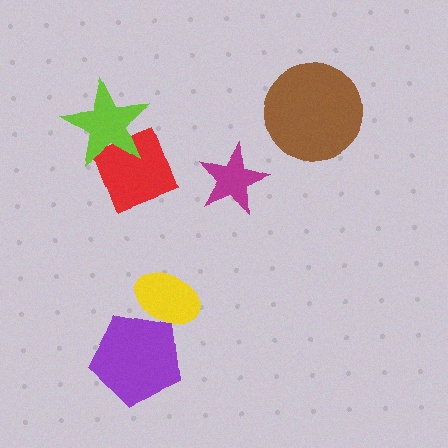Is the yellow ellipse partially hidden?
Yes, it is partially covered by another shape.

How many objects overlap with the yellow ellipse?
1 object overlaps with the yellow ellipse.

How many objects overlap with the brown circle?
0 objects overlap with the brown circle.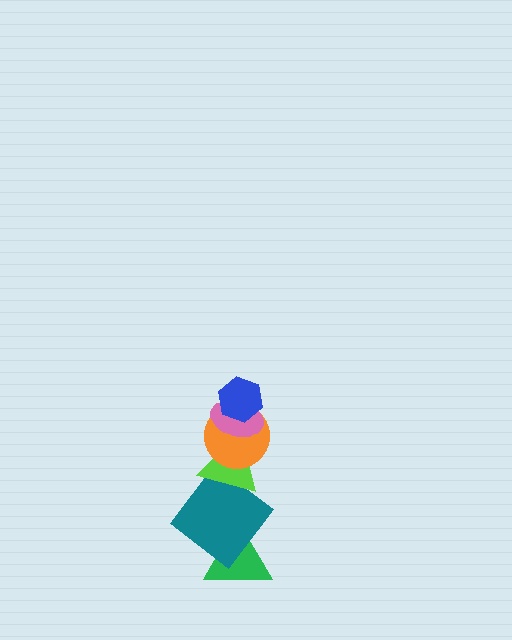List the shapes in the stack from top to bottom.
From top to bottom: the blue hexagon, the pink ellipse, the orange circle, the lime triangle, the teal diamond, the green triangle.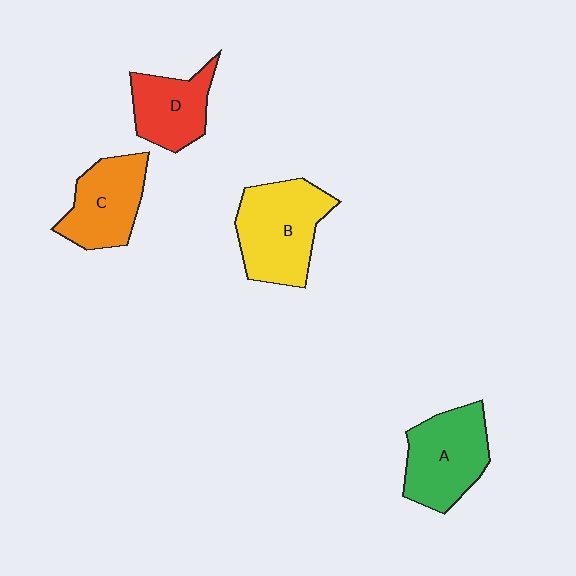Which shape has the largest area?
Shape B (yellow).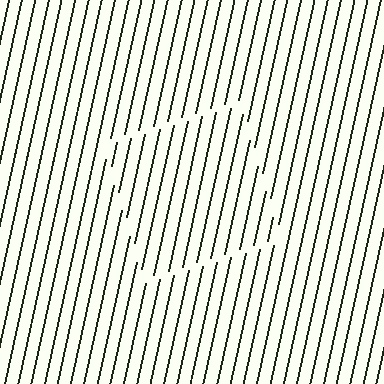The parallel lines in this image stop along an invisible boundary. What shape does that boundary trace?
An illusory square. The interior of the shape contains the same grating, shifted by half a period — the contour is defined by the phase discontinuity where line-ends from the inner and outer gratings abut.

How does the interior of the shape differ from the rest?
The interior of the shape contains the same grating, shifted by half a period — the contour is defined by the phase discontinuity where line-ends from the inner and outer gratings abut.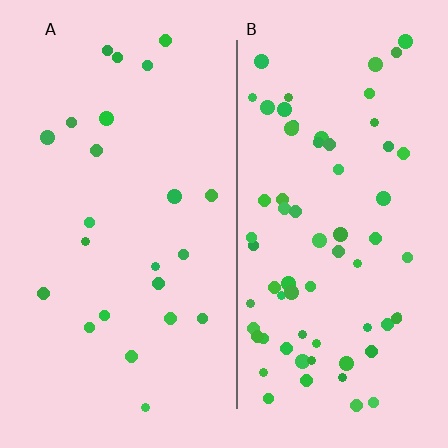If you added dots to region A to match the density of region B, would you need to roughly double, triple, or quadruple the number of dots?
Approximately triple.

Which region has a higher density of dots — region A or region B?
B (the right).